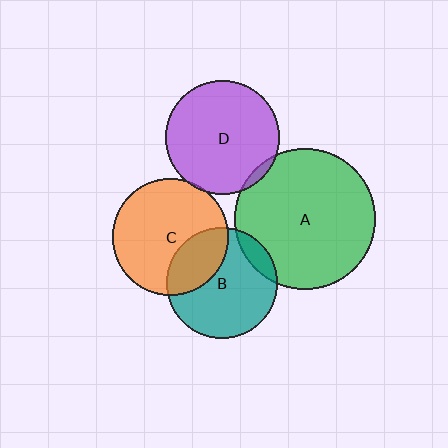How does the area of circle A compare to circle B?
Approximately 1.6 times.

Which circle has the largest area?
Circle A (green).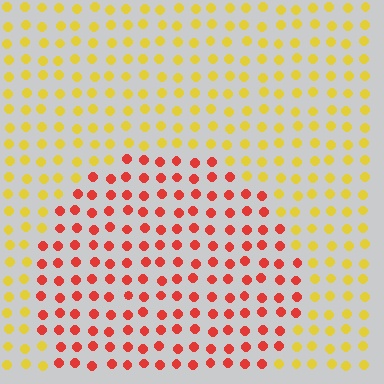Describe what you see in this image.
The image is filled with small yellow elements in a uniform arrangement. A circle-shaped region is visible where the elements are tinted to a slightly different hue, forming a subtle color boundary.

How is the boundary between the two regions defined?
The boundary is defined purely by a slight shift in hue (about 52 degrees). Spacing, size, and orientation are identical on both sides.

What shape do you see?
I see a circle.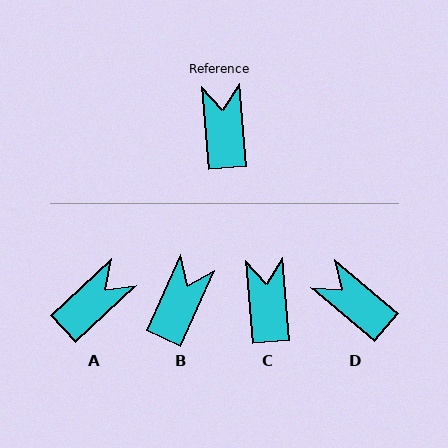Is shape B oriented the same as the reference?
No, it is off by about 29 degrees.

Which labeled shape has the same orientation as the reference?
C.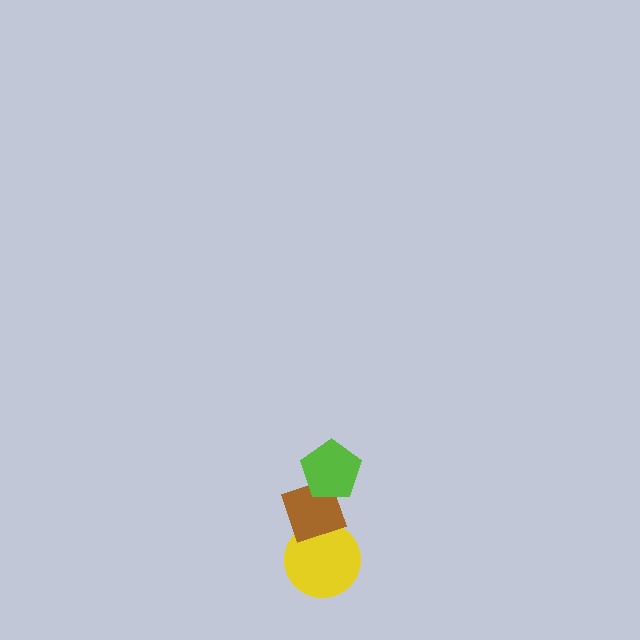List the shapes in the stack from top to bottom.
From top to bottom: the lime pentagon, the brown diamond, the yellow circle.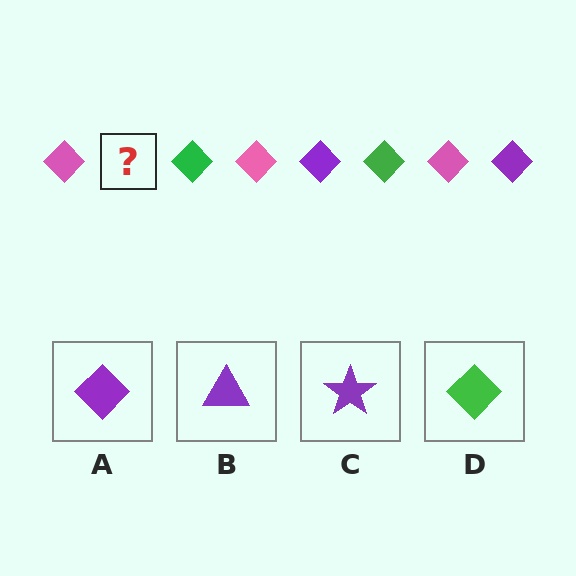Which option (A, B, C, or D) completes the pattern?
A.